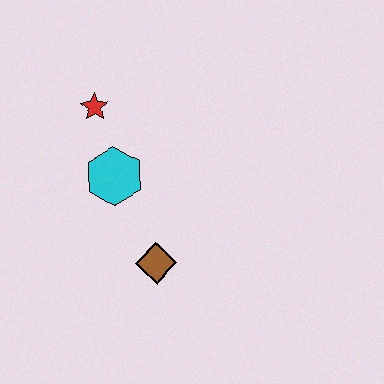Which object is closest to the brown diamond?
The cyan hexagon is closest to the brown diamond.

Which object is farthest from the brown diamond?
The red star is farthest from the brown diamond.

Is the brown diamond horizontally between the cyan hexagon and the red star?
No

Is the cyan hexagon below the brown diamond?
No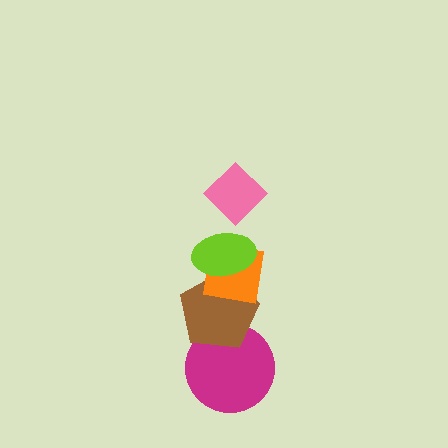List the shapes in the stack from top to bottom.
From top to bottom: the pink diamond, the lime ellipse, the orange square, the brown pentagon, the magenta circle.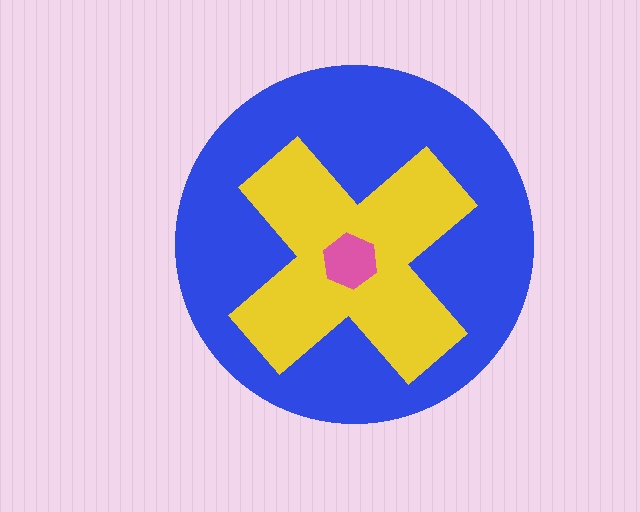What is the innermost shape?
The pink hexagon.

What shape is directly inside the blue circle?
The yellow cross.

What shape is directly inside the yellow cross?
The pink hexagon.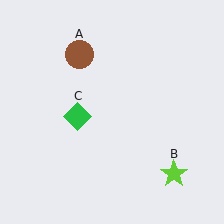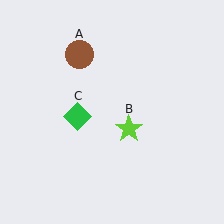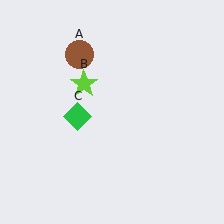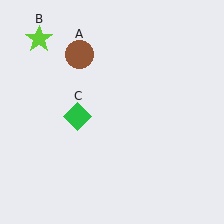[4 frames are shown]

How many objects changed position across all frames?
1 object changed position: lime star (object B).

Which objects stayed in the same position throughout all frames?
Brown circle (object A) and green diamond (object C) remained stationary.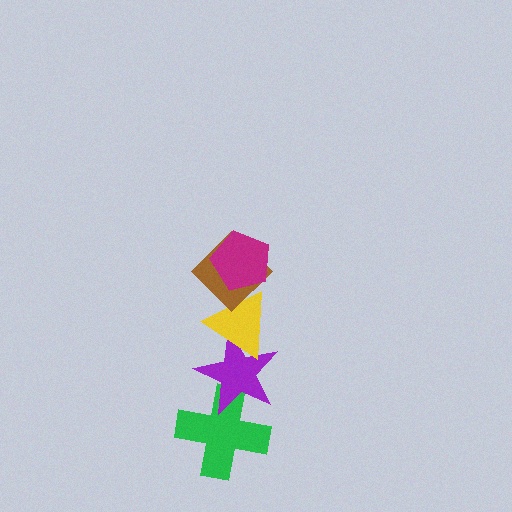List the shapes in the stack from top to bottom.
From top to bottom: the magenta pentagon, the brown diamond, the yellow triangle, the purple star, the green cross.